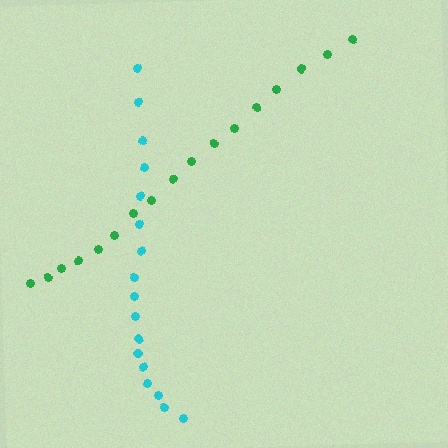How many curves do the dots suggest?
There are 2 distinct paths.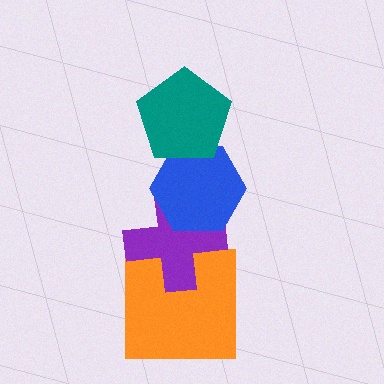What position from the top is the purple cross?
The purple cross is 3rd from the top.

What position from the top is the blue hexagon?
The blue hexagon is 2nd from the top.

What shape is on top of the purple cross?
The blue hexagon is on top of the purple cross.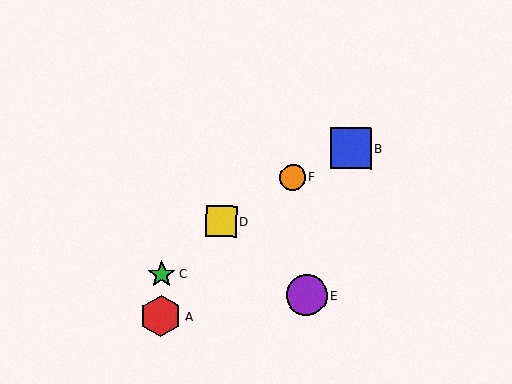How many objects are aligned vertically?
2 objects (A, C) are aligned vertically.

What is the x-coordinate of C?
Object C is at x≈162.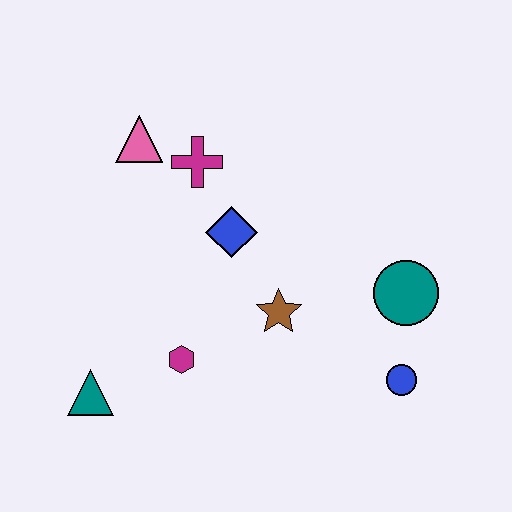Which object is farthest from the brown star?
The pink triangle is farthest from the brown star.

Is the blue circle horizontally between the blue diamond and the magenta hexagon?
No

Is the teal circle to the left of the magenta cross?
No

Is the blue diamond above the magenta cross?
No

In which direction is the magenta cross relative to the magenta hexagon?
The magenta cross is above the magenta hexagon.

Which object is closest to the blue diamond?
The magenta cross is closest to the blue diamond.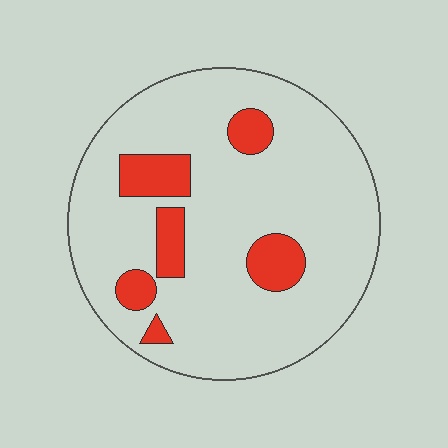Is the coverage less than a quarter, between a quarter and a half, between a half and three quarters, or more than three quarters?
Less than a quarter.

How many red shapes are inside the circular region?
6.